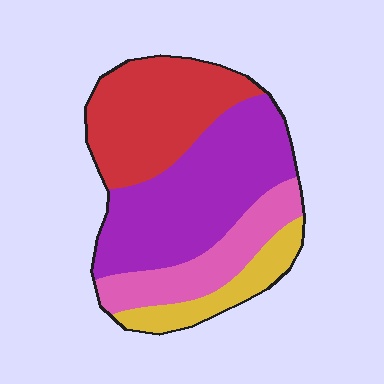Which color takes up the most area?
Purple, at roughly 40%.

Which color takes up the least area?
Yellow, at roughly 10%.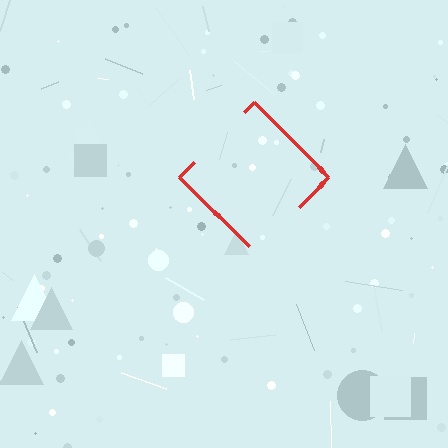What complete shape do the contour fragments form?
The contour fragments form a diamond.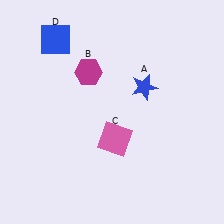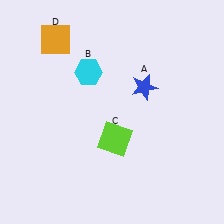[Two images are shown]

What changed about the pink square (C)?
In Image 1, C is pink. In Image 2, it changed to lime.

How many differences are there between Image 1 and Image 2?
There are 3 differences between the two images.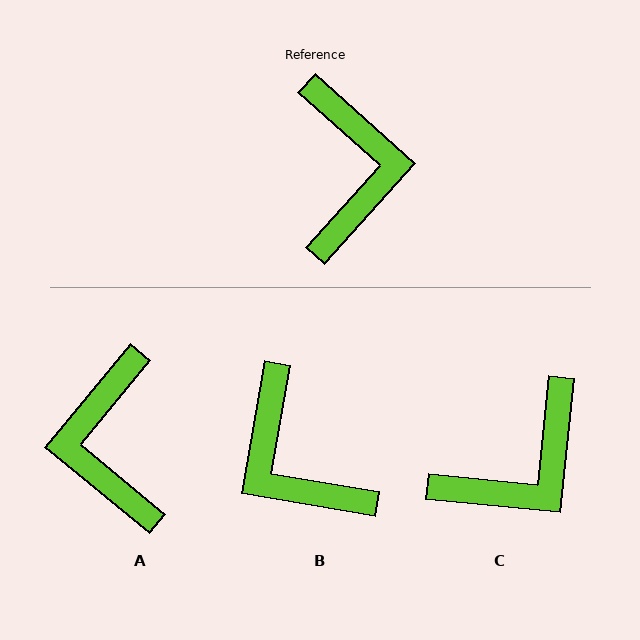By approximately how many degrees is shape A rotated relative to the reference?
Approximately 177 degrees clockwise.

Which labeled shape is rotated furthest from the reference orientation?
A, about 177 degrees away.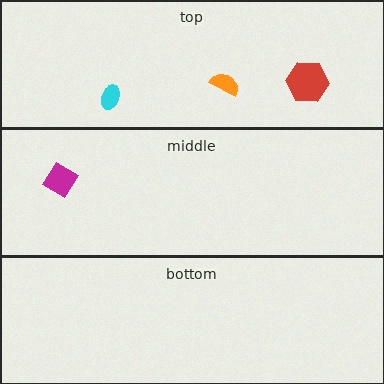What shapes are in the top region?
The orange semicircle, the red hexagon, the cyan ellipse.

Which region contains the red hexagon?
The top region.